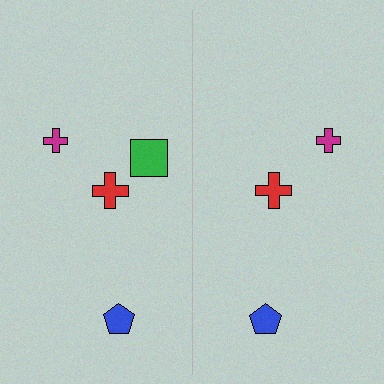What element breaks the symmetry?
A green square is missing from the right side.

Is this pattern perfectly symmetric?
No, the pattern is not perfectly symmetric. A green square is missing from the right side.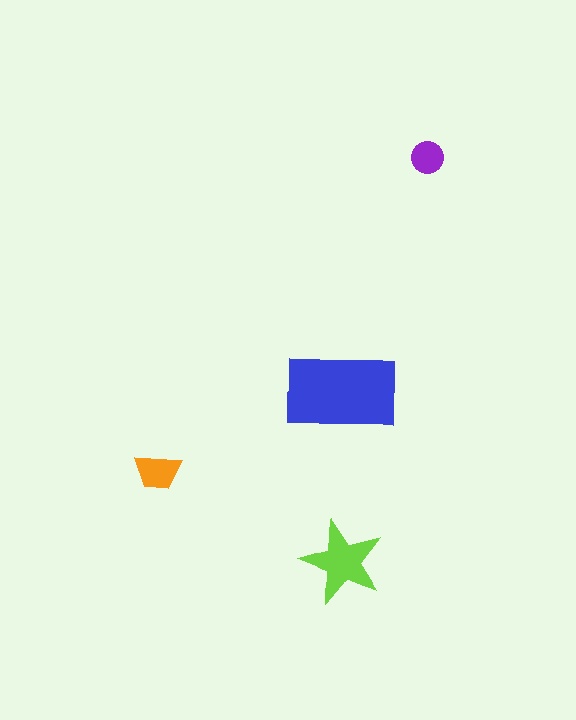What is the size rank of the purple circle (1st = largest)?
4th.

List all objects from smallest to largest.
The purple circle, the orange trapezoid, the lime star, the blue rectangle.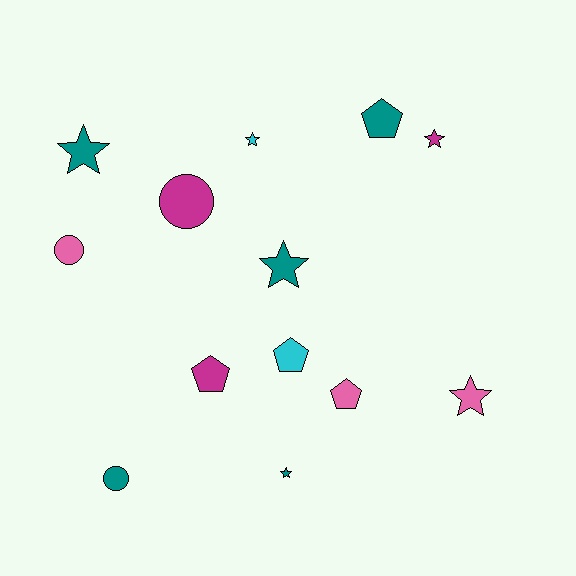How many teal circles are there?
There is 1 teal circle.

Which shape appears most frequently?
Star, with 6 objects.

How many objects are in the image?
There are 13 objects.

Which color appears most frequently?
Teal, with 5 objects.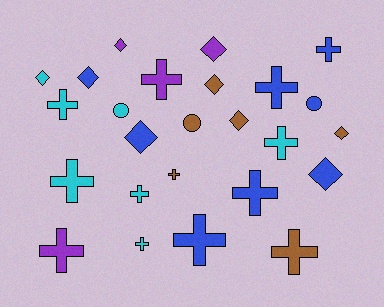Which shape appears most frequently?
Cross, with 13 objects.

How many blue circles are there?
There is 1 blue circle.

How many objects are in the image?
There are 25 objects.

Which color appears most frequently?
Blue, with 8 objects.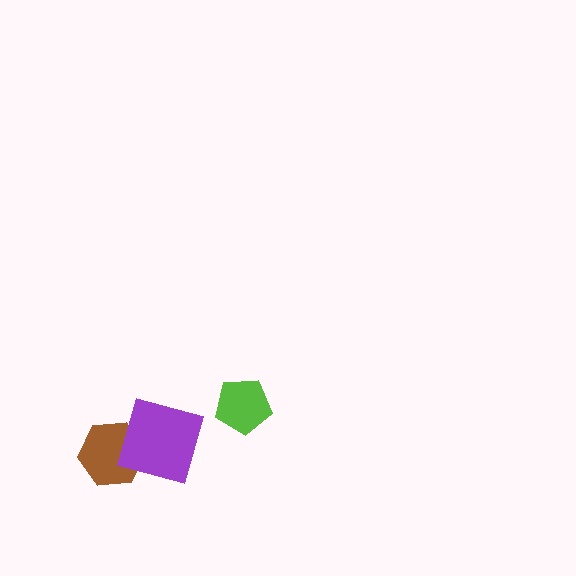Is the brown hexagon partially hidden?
Yes, it is partially covered by another shape.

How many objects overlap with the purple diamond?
1 object overlaps with the purple diamond.